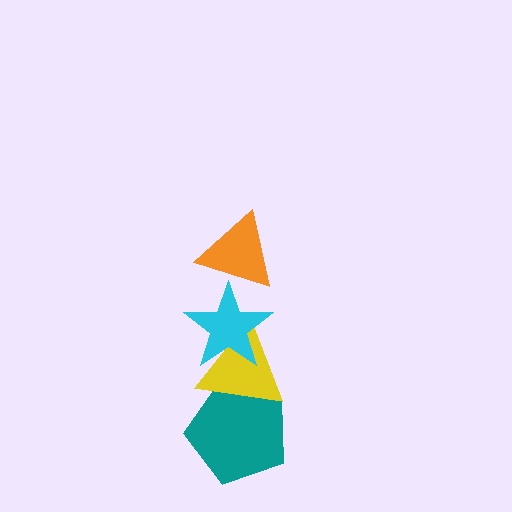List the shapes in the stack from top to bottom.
From top to bottom: the orange triangle, the cyan star, the yellow triangle, the teal pentagon.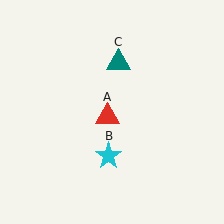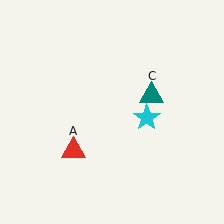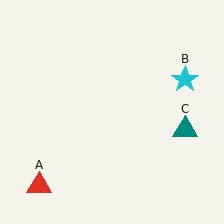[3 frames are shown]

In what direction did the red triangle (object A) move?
The red triangle (object A) moved down and to the left.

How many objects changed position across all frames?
3 objects changed position: red triangle (object A), cyan star (object B), teal triangle (object C).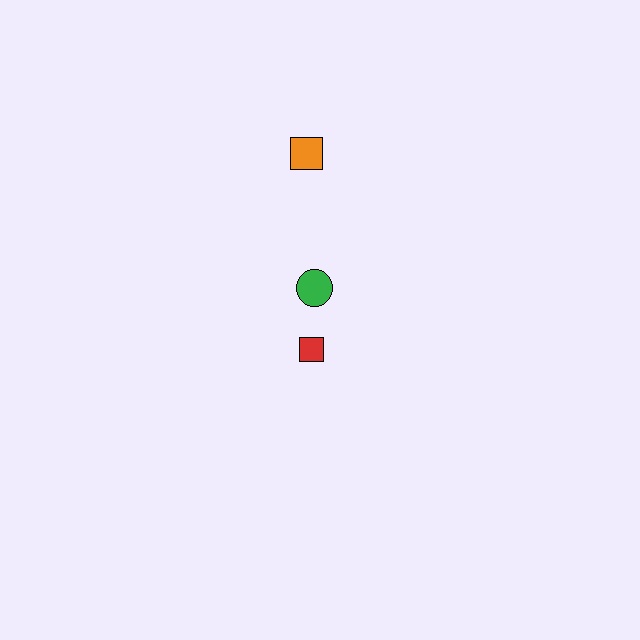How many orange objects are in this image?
There is 1 orange object.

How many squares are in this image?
There are 2 squares.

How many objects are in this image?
There are 3 objects.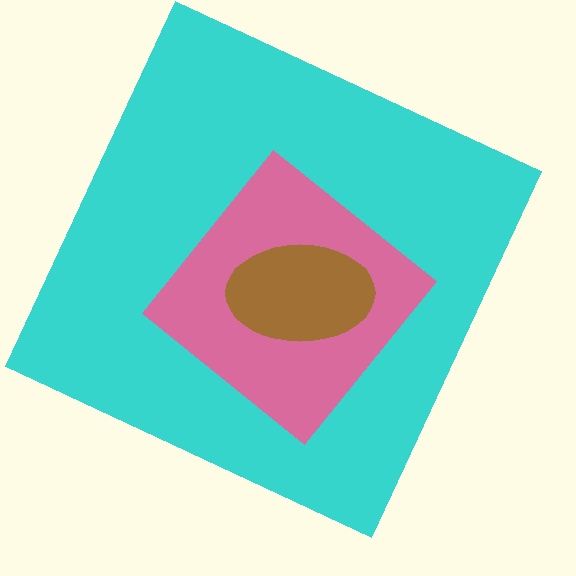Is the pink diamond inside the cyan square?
Yes.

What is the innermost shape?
The brown ellipse.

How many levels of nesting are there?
3.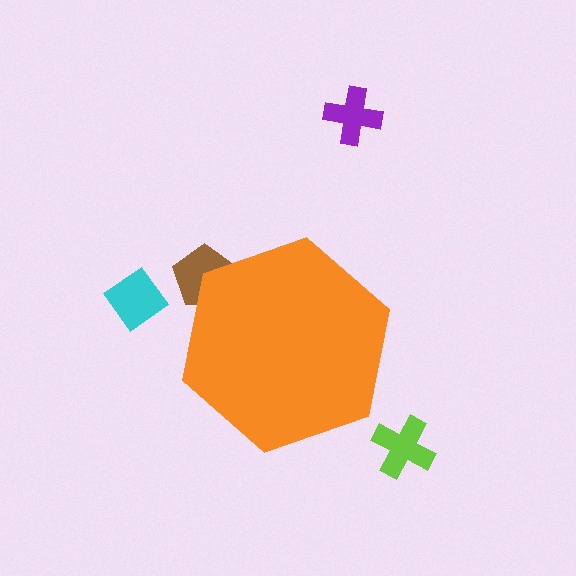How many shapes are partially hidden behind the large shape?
1 shape is partially hidden.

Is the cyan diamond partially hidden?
No, the cyan diamond is fully visible.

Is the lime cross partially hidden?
No, the lime cross is fully visible.